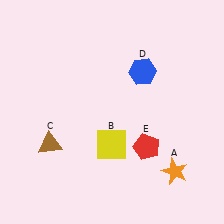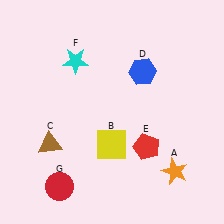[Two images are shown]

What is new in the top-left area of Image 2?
A cyan star (F) was added in the top-left area of Image 2.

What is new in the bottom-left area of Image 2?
A red circle (G) was added in the bottom-left area of Image 2.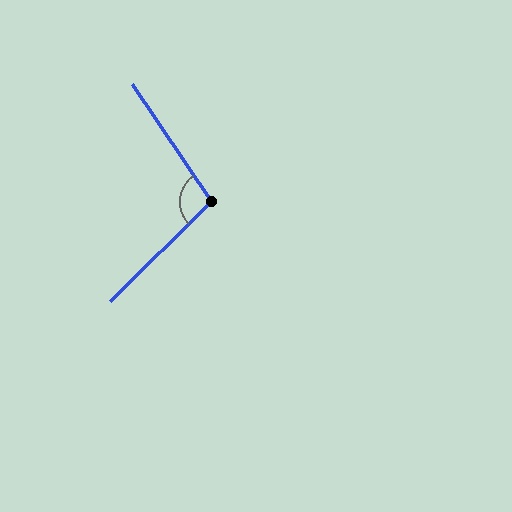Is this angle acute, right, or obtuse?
It is obtuse.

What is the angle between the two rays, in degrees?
Approximately 100 degrees.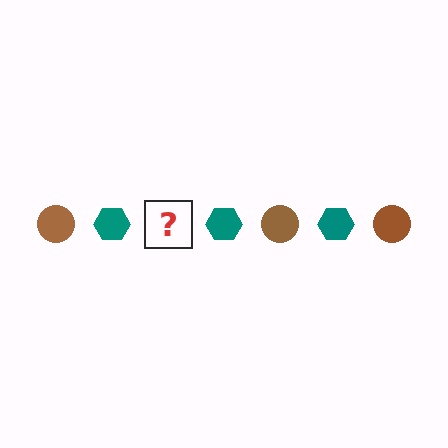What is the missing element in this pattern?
The missing element is a brown circle.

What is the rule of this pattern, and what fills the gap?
The rule is that the pattern alternates between brown circle and teal hexagon. The gap should be filled with a brown circle.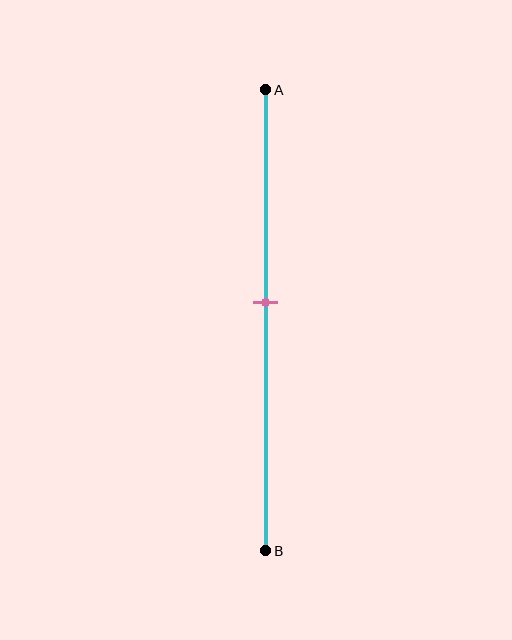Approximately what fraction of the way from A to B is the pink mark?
The pink mark is approximately 45% of the way from A to B.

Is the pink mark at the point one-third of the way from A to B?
No, the mark is at about 45% from A, not at the 33% one-third point.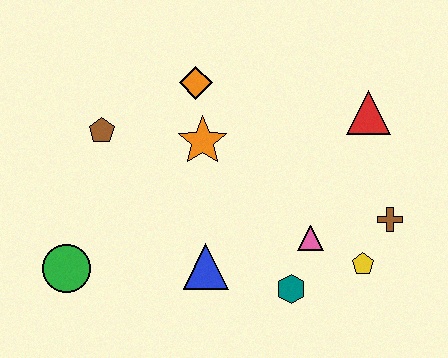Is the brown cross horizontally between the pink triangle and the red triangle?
No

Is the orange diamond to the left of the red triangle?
Yes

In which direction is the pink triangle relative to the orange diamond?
The pink triangle is below the orange diamond.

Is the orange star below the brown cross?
No